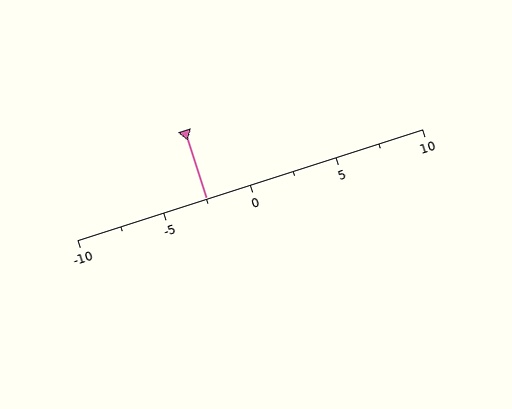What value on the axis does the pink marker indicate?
The marker indicates approximately -2.5.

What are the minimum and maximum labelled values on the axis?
The axis runs from -10 to 10.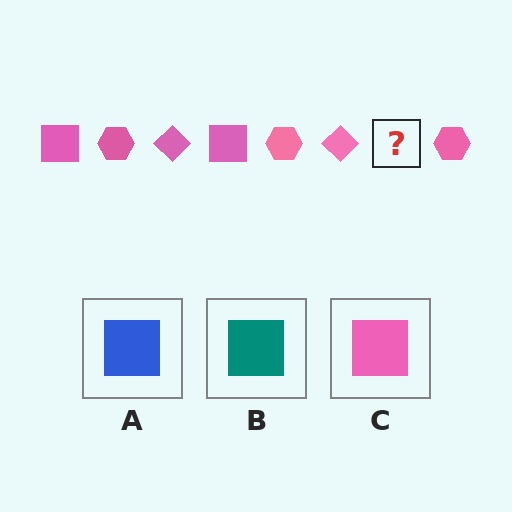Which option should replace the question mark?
Option C.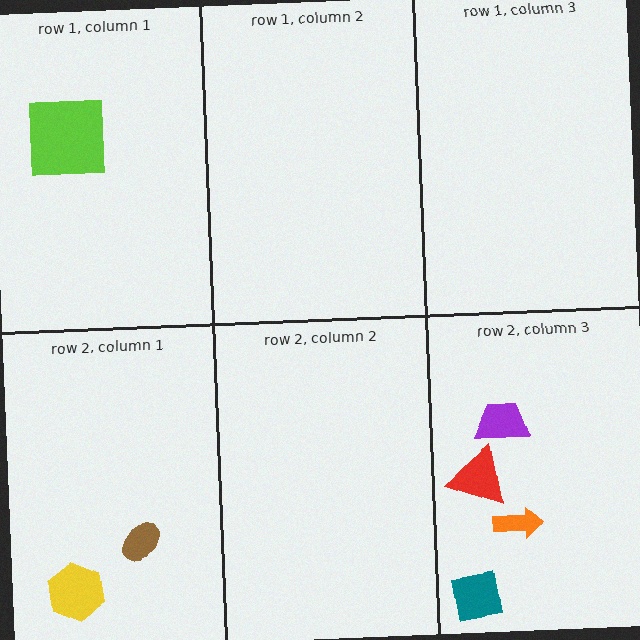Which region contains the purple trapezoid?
The row 2, column 3 region.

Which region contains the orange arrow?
The row 2, column 3 region.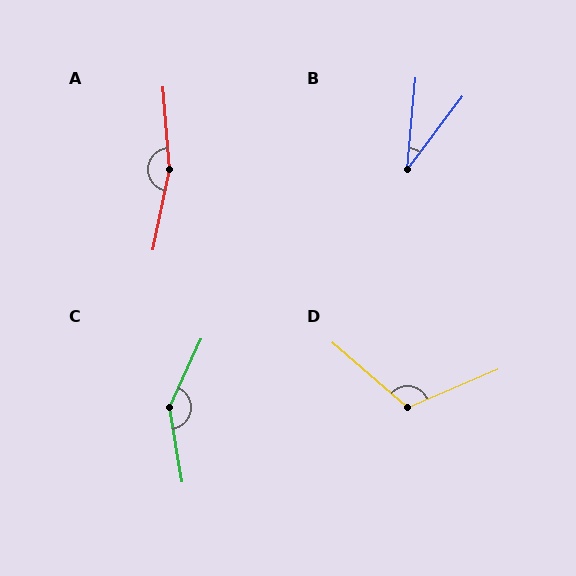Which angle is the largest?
A, at approximately 163 degrees.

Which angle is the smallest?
B, at approximately 32 degrees.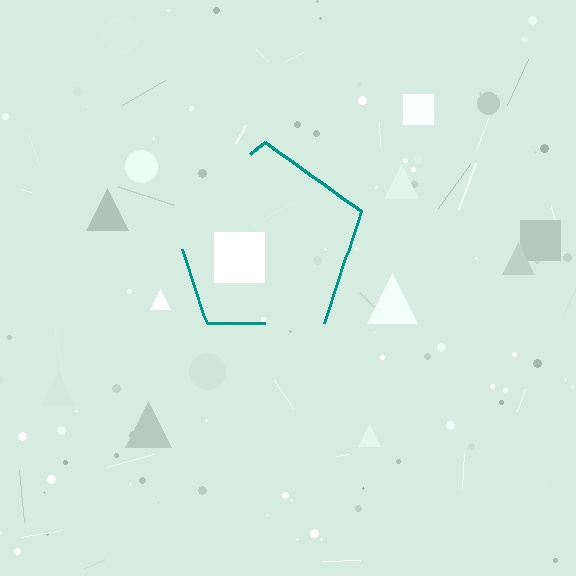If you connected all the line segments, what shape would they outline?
They would outline a pentagon.